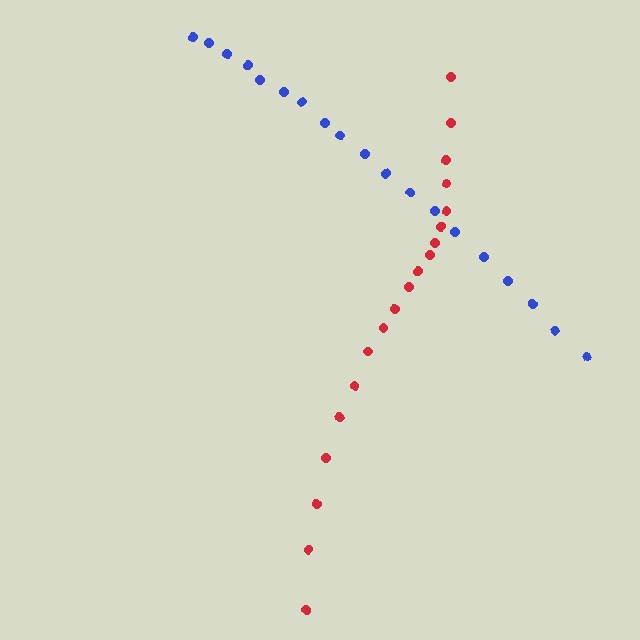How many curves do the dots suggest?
There are 2 distinct paths.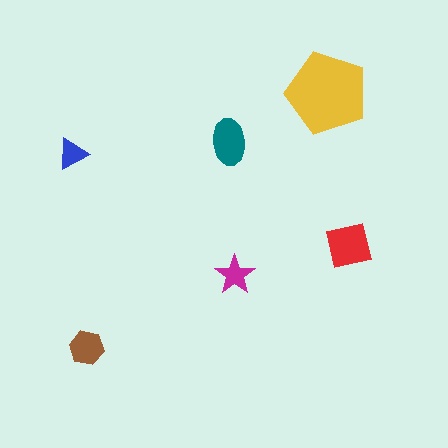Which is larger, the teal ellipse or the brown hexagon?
The teal ellipse.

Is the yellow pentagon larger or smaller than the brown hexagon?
Larger.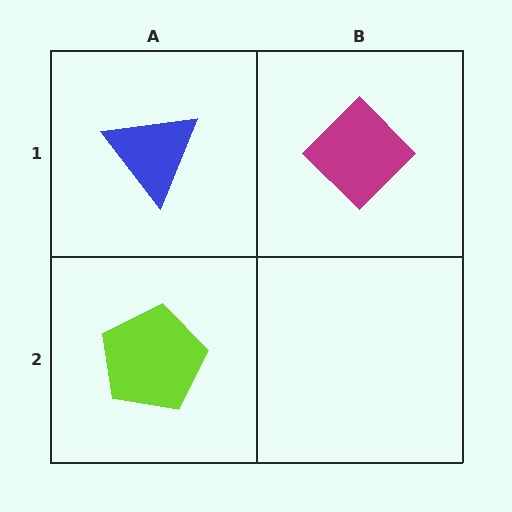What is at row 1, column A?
A blue triangle.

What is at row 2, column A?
A lime pentagon.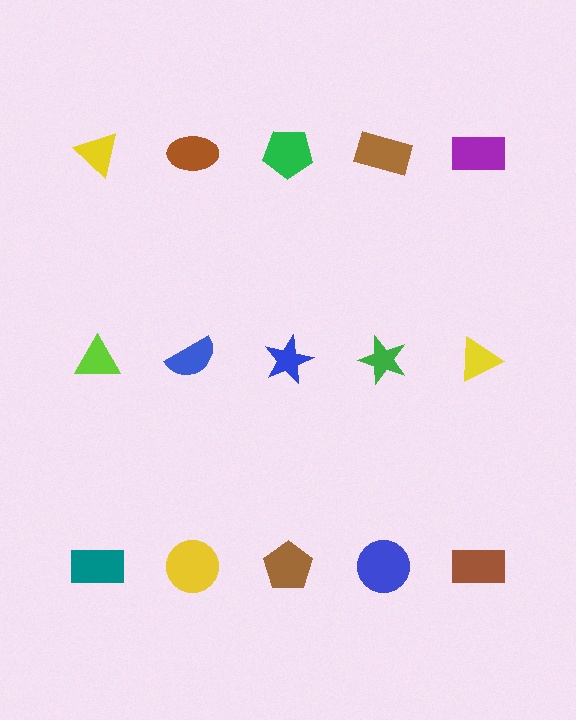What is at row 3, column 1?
A teal rectangle.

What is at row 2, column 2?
A blue semicircle.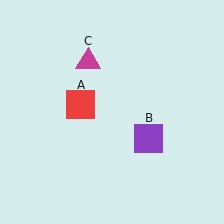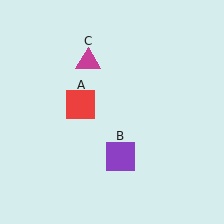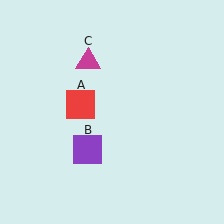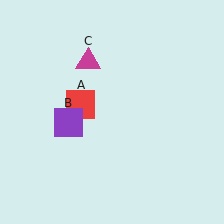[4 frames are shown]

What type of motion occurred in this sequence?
The purple square (object B) rotated clockwise around the center of the scene.